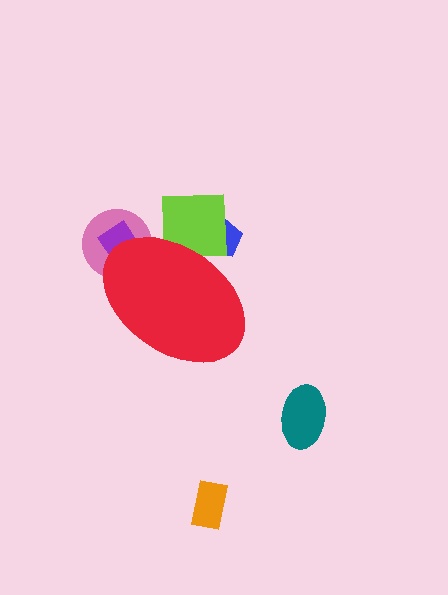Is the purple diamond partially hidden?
Yes, the purple diamond is partially hidden behind the red ellipse.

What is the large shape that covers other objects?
A red ellipse.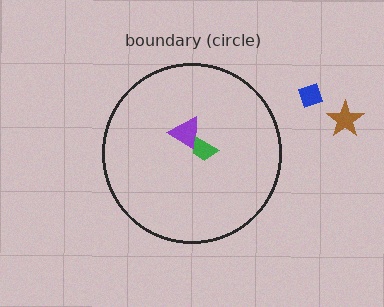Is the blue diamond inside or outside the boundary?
Outside.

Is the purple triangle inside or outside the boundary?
Inside.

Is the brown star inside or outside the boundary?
Outside.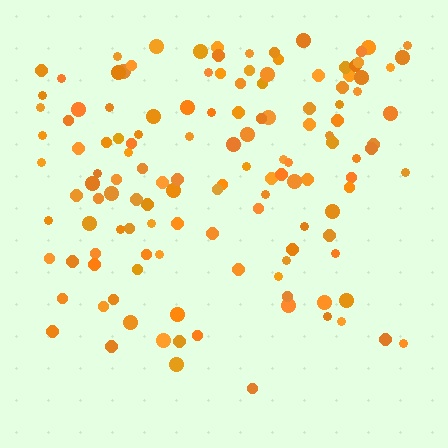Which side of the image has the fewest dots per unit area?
The bottom.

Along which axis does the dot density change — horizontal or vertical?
Vertical.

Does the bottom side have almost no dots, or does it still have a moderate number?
Still a moderate number, just noticeably fewer than the top.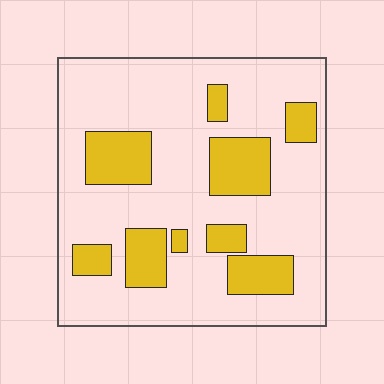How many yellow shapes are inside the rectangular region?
9.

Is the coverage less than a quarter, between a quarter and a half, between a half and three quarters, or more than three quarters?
Less than a quarter.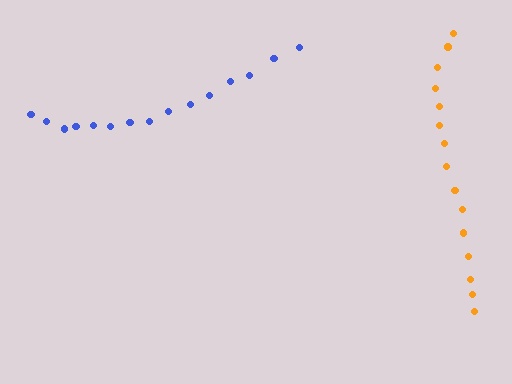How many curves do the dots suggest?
There are 2 distinct paths.